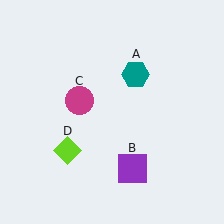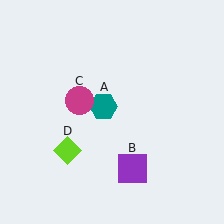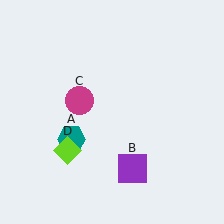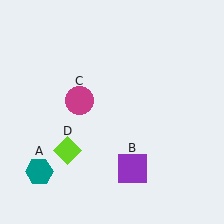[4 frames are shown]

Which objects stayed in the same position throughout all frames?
Purple square (object B) and magenta circle (object C) and lime diamond (object D) remained stationary.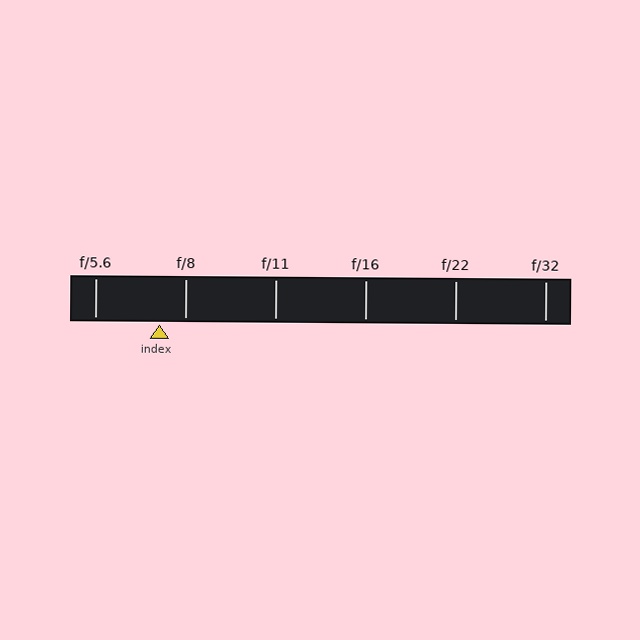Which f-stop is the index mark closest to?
The index mark is closest to f/8.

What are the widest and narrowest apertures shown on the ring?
The widest aperture shown is f/5.6 and the narrowest is f/32.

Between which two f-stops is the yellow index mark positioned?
The index mark is between f/5.6 and f/8.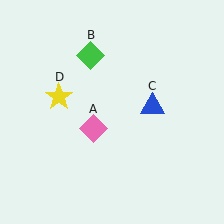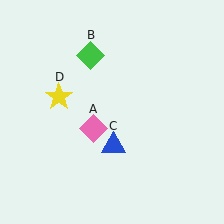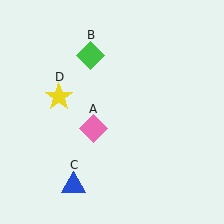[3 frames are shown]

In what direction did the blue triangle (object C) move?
The blue triangle (object C) moved down and to the left.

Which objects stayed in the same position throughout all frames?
Pink diamond (object A) and green diamond (object B) and yellow star (object D) remained stationary.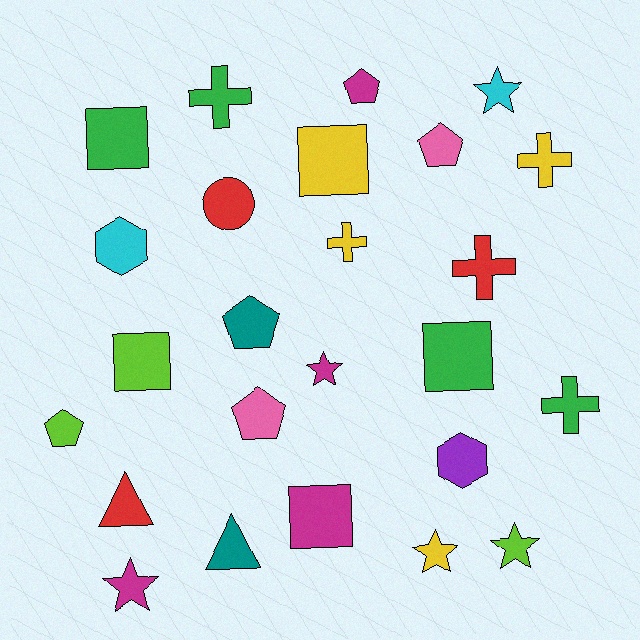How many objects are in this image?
There are 25 objects.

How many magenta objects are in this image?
There are 4 magenta objects.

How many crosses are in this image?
There are 5 crosses.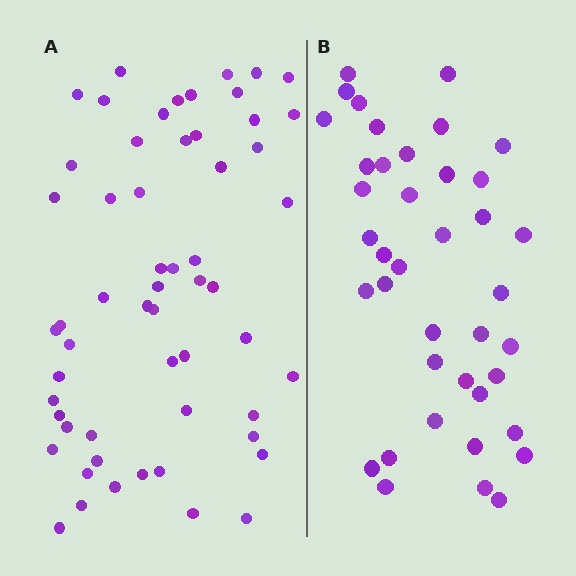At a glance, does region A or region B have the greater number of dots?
Region A (the left region) has more dots.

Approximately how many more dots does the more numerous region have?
Region A has approximately 15 more dots than region B.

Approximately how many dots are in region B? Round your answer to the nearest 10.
About 40 dots.